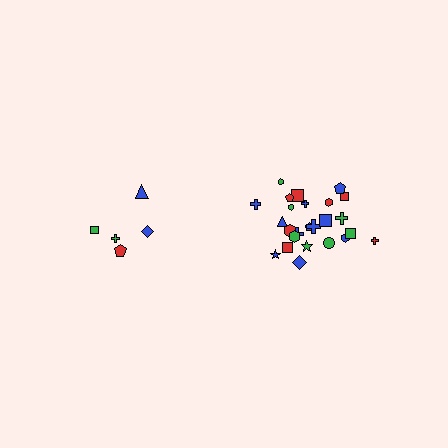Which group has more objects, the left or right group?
The right group.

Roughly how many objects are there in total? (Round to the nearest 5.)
Roughly 30 objects in total.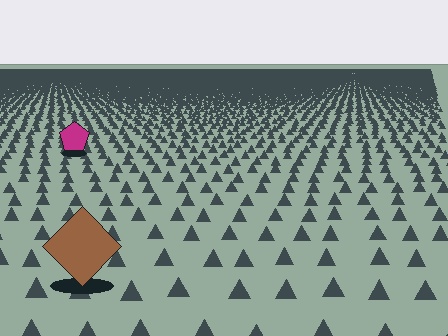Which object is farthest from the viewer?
The magenta pentagon is farthest from the viewer. It appears smaller and the ground texture around it is denser.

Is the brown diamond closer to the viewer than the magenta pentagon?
Yes. The brown diamond is closer — you can tell from the texture gradient: the ground texture is coarser near it.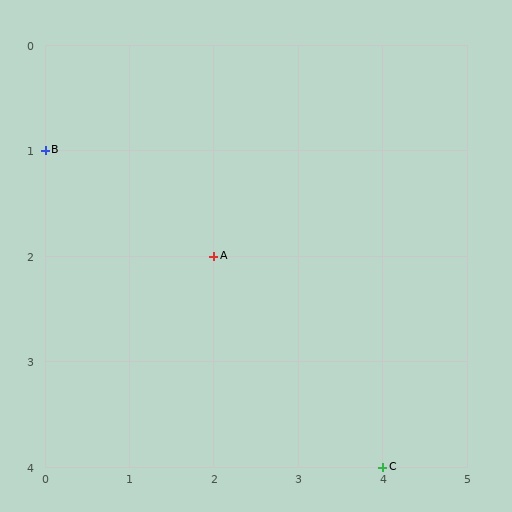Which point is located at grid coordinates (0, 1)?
Point B is at (0, 1).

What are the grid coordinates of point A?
Point A is at grid coordinates (2, 2).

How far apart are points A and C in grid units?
Points A and C are 2 columns and 2 rows apart (about 2.8 grid units diagonally).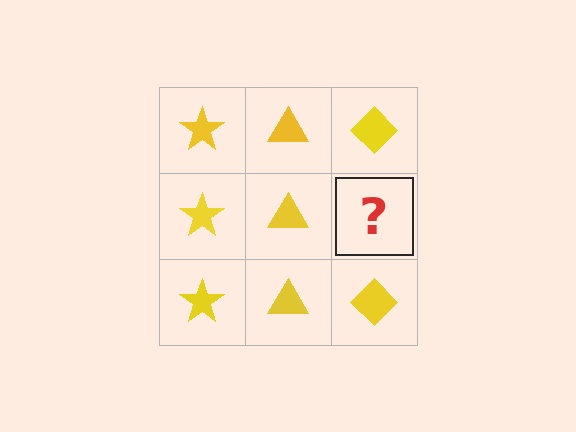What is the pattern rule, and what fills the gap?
The rule is that each column has a consistent shape. The gap should be filled with a yellow diamond.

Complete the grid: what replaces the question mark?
The question mark should be replaced with a yellow diamond.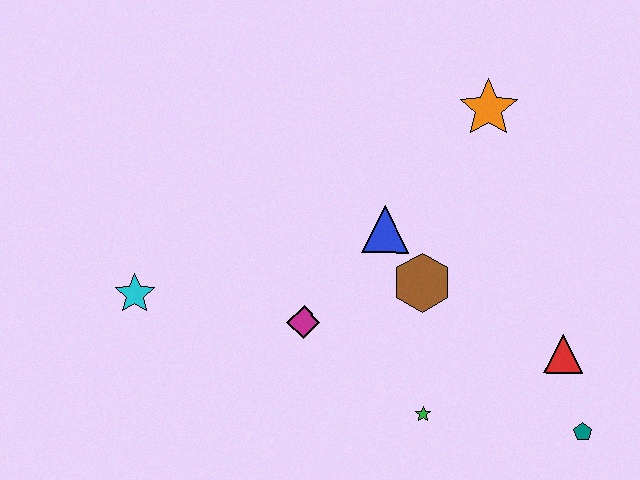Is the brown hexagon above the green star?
Yes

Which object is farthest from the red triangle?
The cyan star is farthest from the red triangle.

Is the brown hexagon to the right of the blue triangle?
Yes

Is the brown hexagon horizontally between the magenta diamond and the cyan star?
No